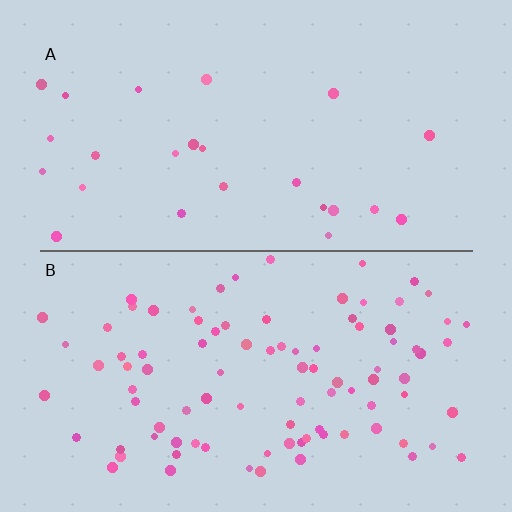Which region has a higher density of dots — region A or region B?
B (the bottom).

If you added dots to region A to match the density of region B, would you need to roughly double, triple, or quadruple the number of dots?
Approximately quadruple.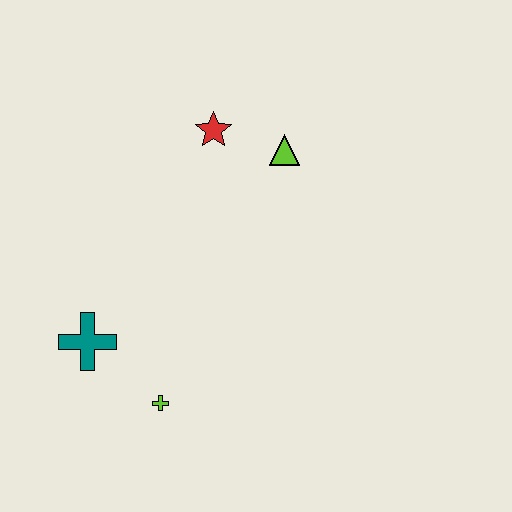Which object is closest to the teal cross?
The lime cross is closest to the teal cross.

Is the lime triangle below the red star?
Yes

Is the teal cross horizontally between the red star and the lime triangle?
No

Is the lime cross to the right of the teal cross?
Yes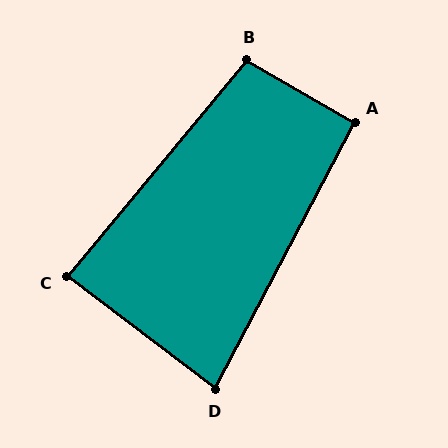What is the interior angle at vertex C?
Approximately 88 degrees (approximately right).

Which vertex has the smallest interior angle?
D, at approximately 80 degrees.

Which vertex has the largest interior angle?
B, at approximately 100 degrees.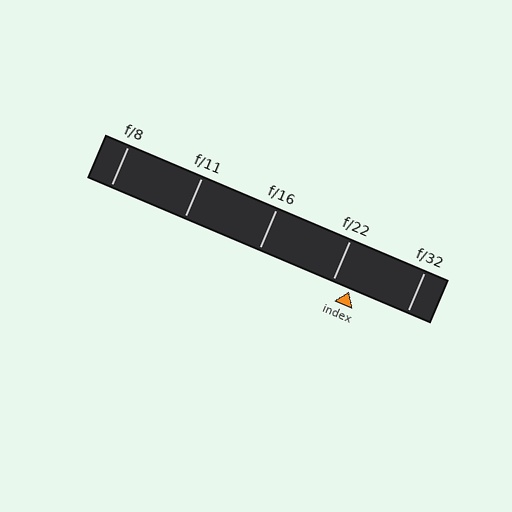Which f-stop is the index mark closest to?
The index mark is closest to f/22.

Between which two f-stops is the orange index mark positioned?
The index mark is between f/22 and f/32.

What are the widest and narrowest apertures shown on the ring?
The widest aperture shown is f/8 and the narrowest is f/32.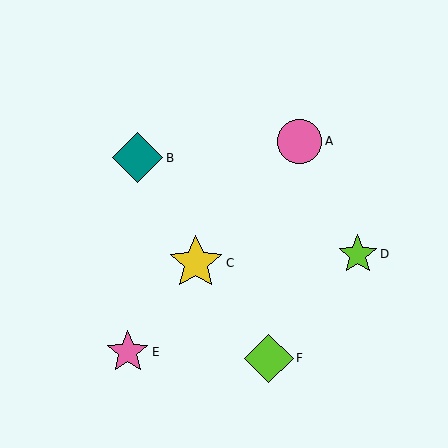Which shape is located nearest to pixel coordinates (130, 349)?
The pink star (labeled E) at (128, 352) is nearest to that location.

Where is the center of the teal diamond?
The center of the teal diamond is at (138, 158).